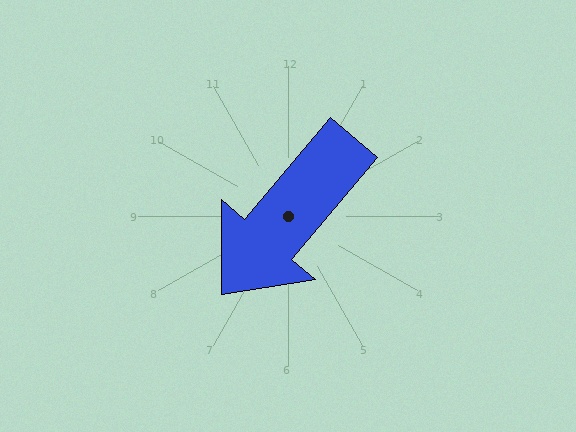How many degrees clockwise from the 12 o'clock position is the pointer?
Approximately 220 degrees.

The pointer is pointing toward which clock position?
Roughly 7 o'clock.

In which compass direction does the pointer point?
Southwest.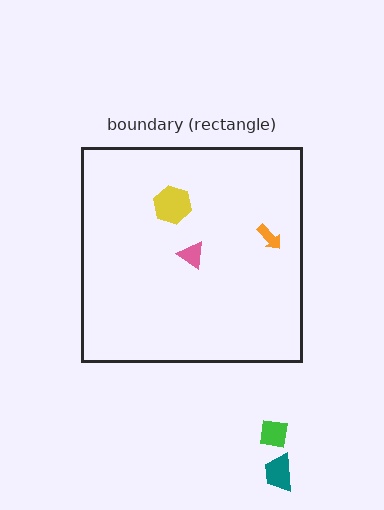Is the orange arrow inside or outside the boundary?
Inside.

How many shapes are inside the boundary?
3 inside, 2 outside.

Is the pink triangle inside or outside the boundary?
Inside.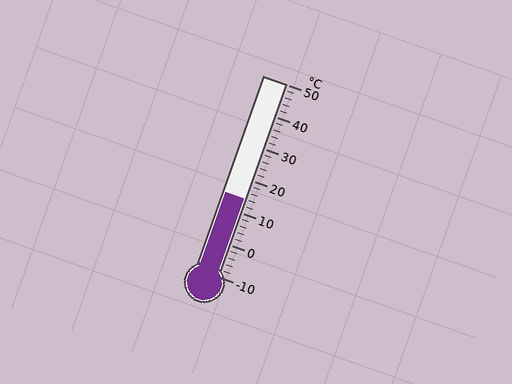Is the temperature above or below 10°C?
The temperature is above 10°C.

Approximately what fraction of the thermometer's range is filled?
The thermometer is filled to approximately 40% of its range.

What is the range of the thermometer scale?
The thermometer scale ranges from -10°C to 50°C.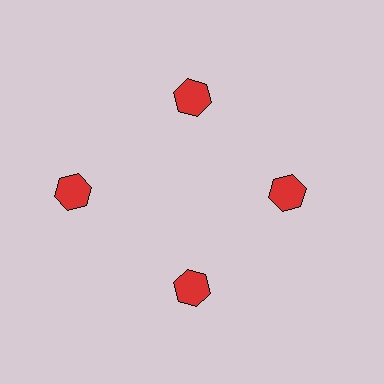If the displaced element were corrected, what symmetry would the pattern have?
It would have 4-fold rotational symmetry — the pattern would map onto itself every 90 degrees.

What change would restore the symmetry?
The symmetry would be restored by moving it inward, back onto the ring so that all 4 hexagons sit at equal angles and equal distance from the center.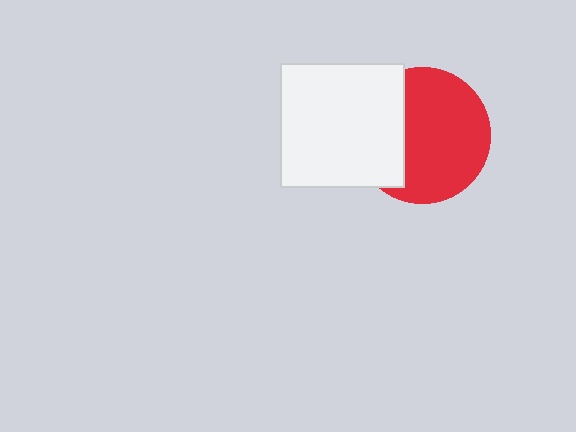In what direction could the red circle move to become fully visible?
The red circle could move right. That would shift it out from behind the white square entirely.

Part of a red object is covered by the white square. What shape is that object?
It is a circle.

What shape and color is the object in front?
The object in front is a white square.